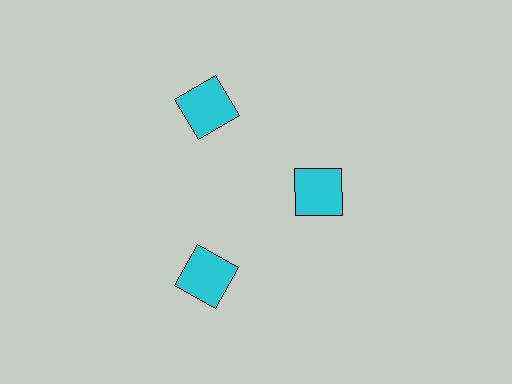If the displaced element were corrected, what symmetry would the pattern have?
It would have 3-fold rotational symmetry — the pattern would map onto itself every 120 degrees.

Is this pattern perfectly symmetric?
No. The 3 cyan squares are arranged in a ring, but one element near the 3 o'clock position is pulled inward toward the center, breaking the 3-fold rotational symmetry.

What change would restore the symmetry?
The symmetry would be restored by moving it outward, back onto the ring so that all 3 squares sit at equal angles and equal distance from the center.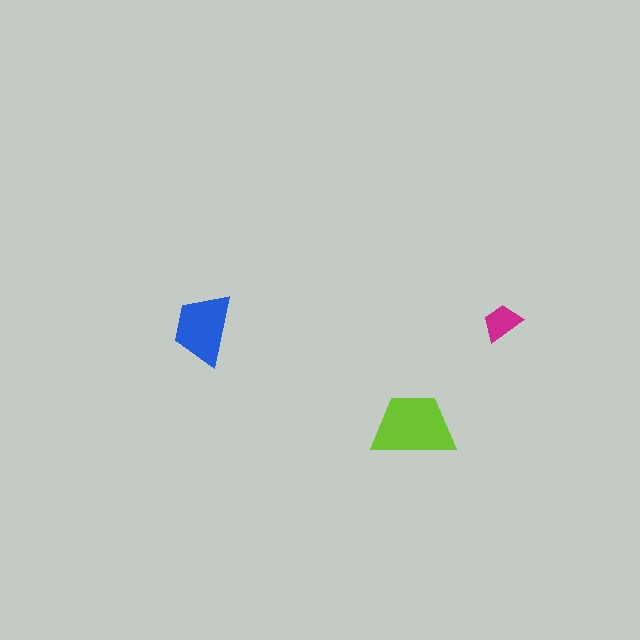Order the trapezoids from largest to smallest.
the lime one, the blue one, the magenta one.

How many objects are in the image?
There are 3 objects in the image.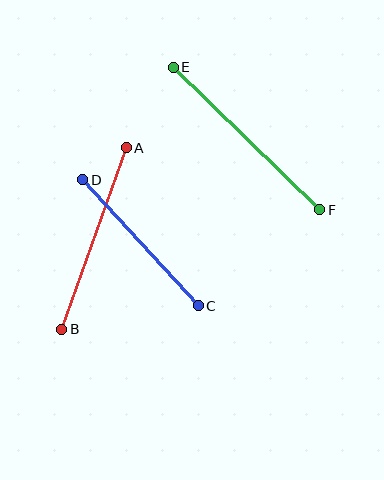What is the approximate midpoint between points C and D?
The midpoint is at approximately (141, 243) pixels.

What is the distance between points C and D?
The distance is approximately 171 pixels.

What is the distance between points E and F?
The distance is approximately 205 pixels.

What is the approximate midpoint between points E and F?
The midpoint is at approximately (247, 138) pixels.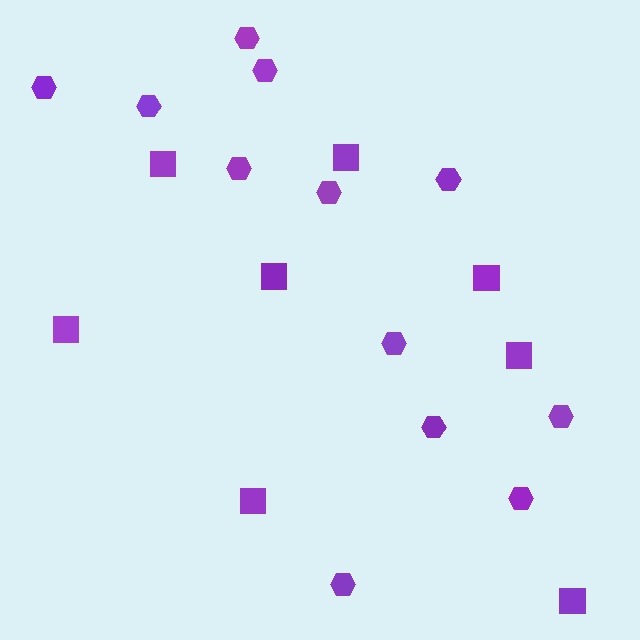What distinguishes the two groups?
There are 2 groups: one group of squares (8) and one group of hexagons (12).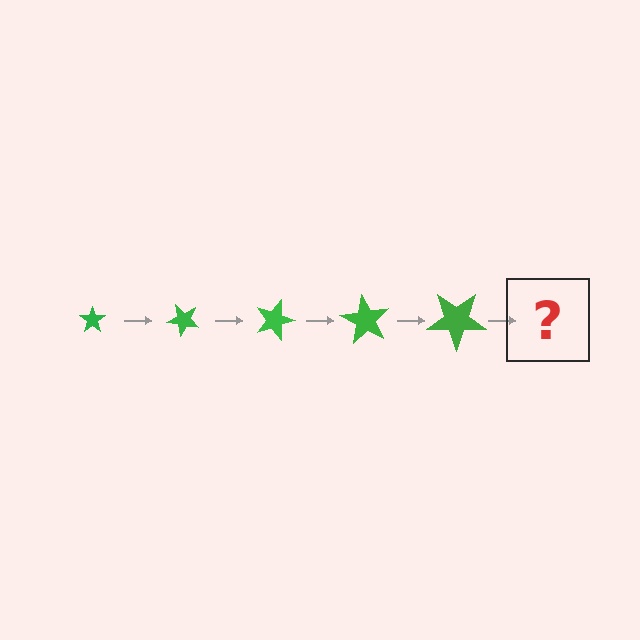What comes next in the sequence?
The next element should be a star, larger than the previous one and rotated 225 degrees from the start.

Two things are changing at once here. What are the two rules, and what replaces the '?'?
The two rules are that the star grows larger each step and it rotates 45 degrees each step. The '?' should be a star, larger than the previous one and rotated 225 degrees from the start.